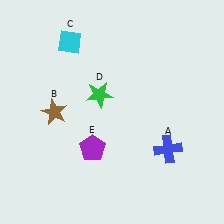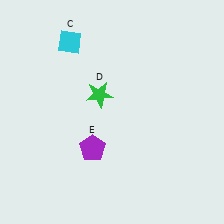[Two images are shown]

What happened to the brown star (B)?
The brown star (B) was removed in Image 2. It was in the bottom-left area of Image 1.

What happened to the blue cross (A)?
The blue cross (A) was removed in Image 2. It was in the bottom-right area of Image 1.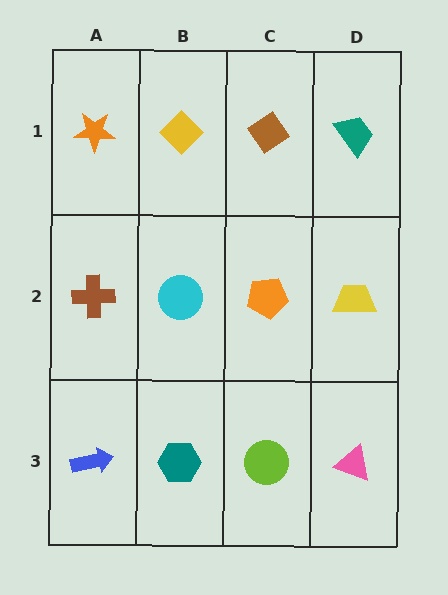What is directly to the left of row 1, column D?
A brown diamond.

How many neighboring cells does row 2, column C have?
4.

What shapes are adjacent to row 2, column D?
A teal trapezoid (row 1, column D), a pink triangle (row 3, column D), an orange pentagon (row 2, column C).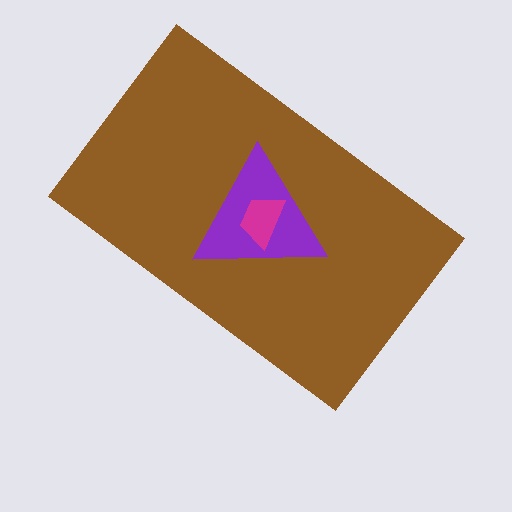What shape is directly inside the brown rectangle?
The purple triangle.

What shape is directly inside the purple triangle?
The magenta trapezoid.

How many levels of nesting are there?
3.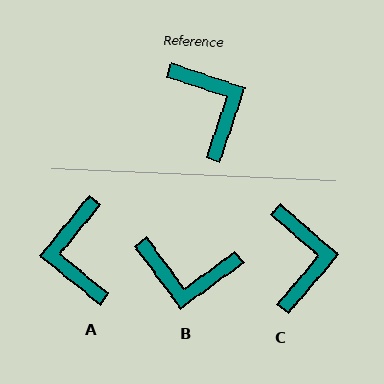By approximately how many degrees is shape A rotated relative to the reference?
Approximately 159 degrees counter-clockwise.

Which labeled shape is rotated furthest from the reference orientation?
A, about 159 degrees away.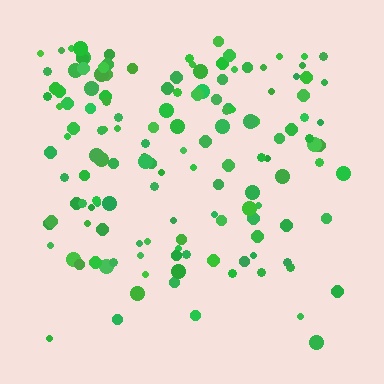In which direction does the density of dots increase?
From bottom to top, with the top side densest.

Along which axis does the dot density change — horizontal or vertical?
Vertical.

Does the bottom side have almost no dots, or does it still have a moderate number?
Still a moderate number, just noticeably fewer than the top.